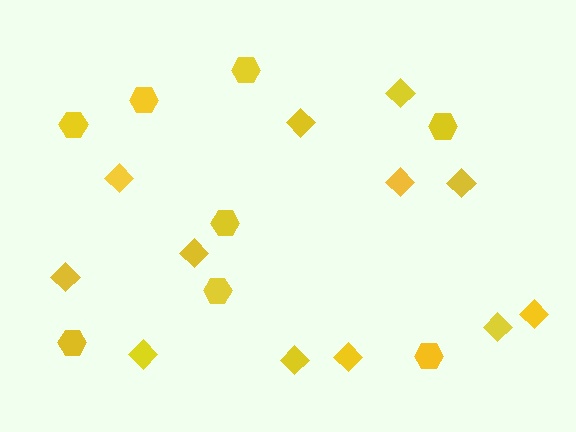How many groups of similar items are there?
There are 2 groups: one group of hexagons (8) and one group of diamonds (12).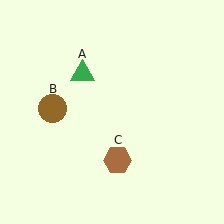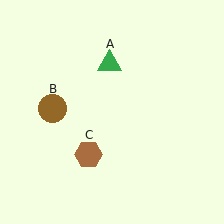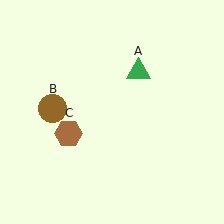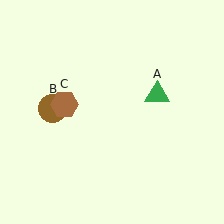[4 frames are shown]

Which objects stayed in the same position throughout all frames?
Brown circle (object B) remained stationary.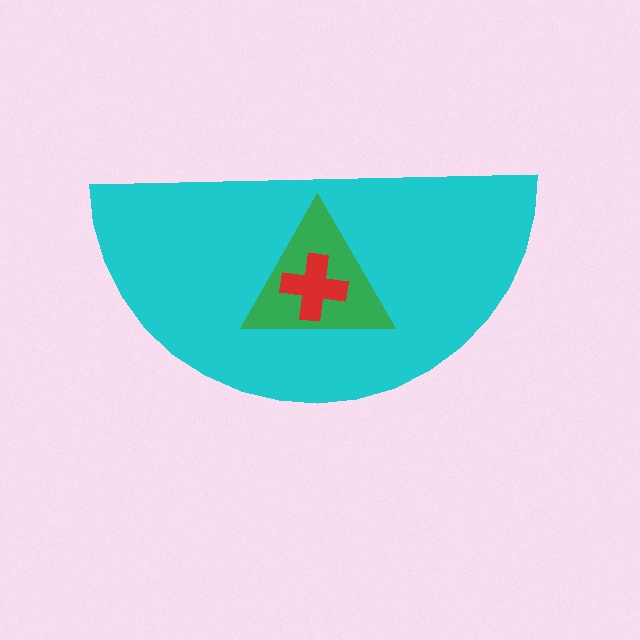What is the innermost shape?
The red cross.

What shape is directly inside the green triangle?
The red cross.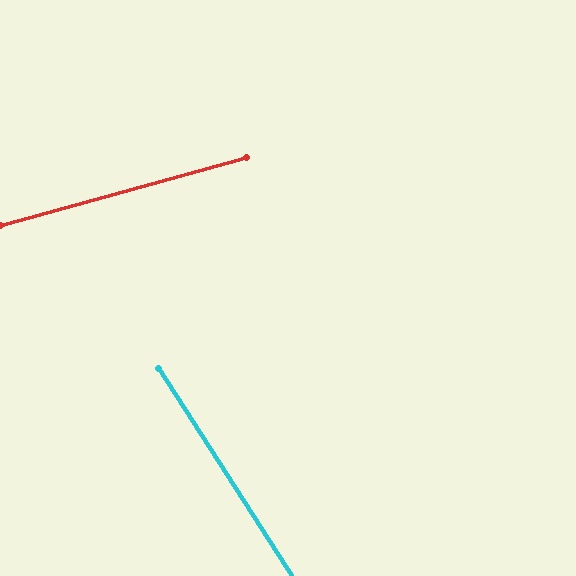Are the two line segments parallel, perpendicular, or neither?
Neither parallel nor perpendicular — they differ by about 73°.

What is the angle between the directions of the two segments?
Approximately 73 degrees.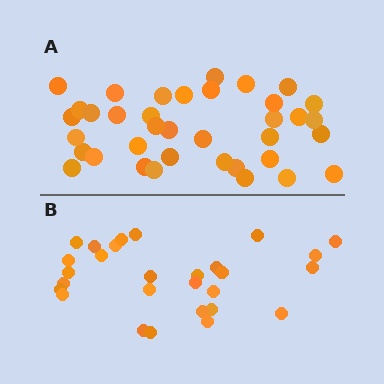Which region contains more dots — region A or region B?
Region A (the top region) has more dots.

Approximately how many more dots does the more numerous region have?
Region A has roughly 8 or so more dots than region B.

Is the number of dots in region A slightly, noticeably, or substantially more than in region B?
Region A has noticeably more, but not dramatically so. The ratio is roughly 1.3 to 1.